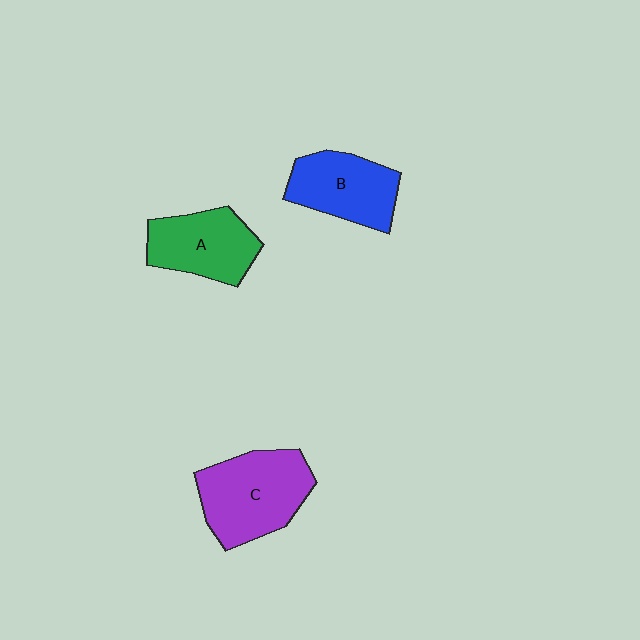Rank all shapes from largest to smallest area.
From largest to smallest: C (purple), A (green), B (blue).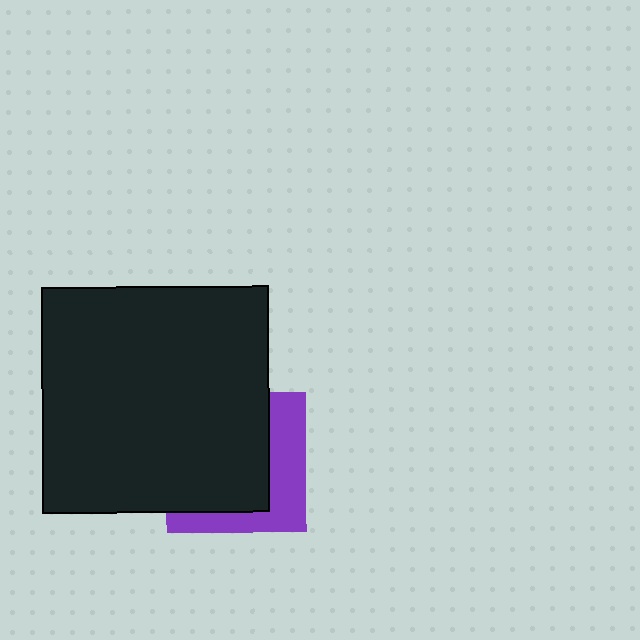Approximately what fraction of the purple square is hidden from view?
Roughly 64% of the purple square is hidden behind the black square.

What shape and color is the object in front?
The object in front is a black square.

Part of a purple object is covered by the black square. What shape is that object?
It is a square.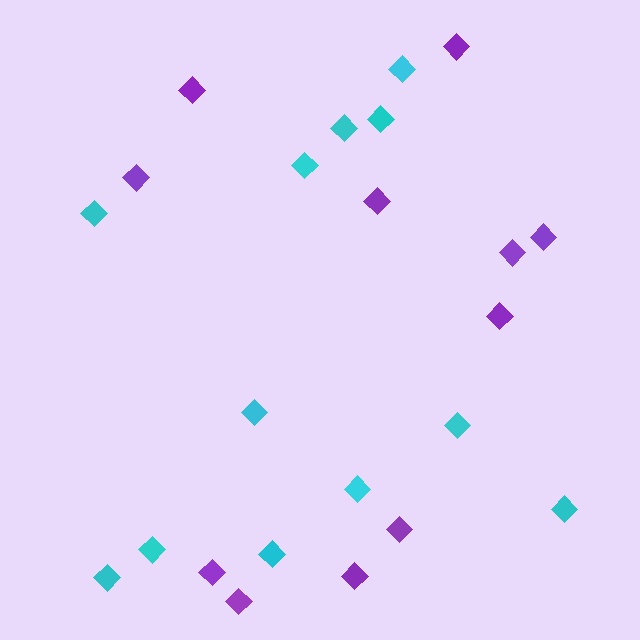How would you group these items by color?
There are 2 groups: one group of purple diamonds (11) and one group of cyan diamonds (12).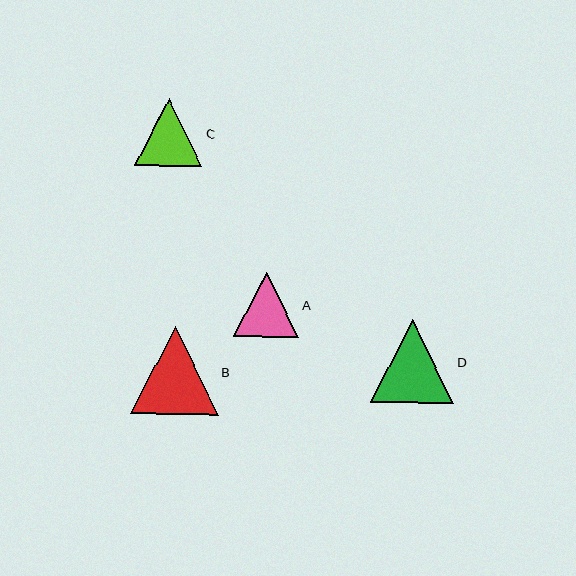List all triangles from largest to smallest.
From largest to smallest: B, D, C, A.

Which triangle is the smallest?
Triangle A is the smallest with a size of approximately 65 pixels.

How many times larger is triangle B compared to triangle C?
Triangle B is approximately 1.3 times the size of triangle C.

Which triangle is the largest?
Triangle B is the largest with a size of approximately 88 pixels.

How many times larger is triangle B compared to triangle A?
Triangle B is approximately 1.4 times the size of triangle A.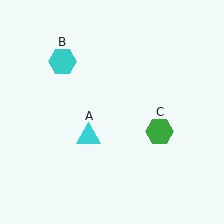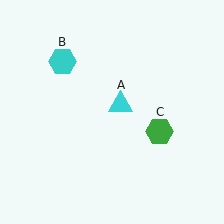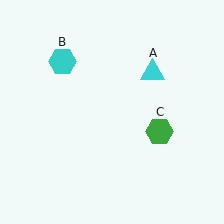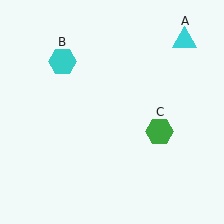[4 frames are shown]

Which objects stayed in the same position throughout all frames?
Cyan hexagon (object B) and green hexagon (object C) remained stationary.